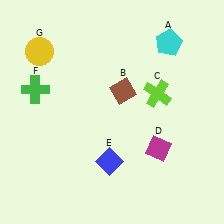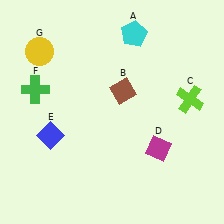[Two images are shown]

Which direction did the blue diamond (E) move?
The blue diamond (E) moved left.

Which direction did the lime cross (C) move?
The lime cross (C) moved right.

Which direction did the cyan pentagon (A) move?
The cyan pentagon (A) moved left.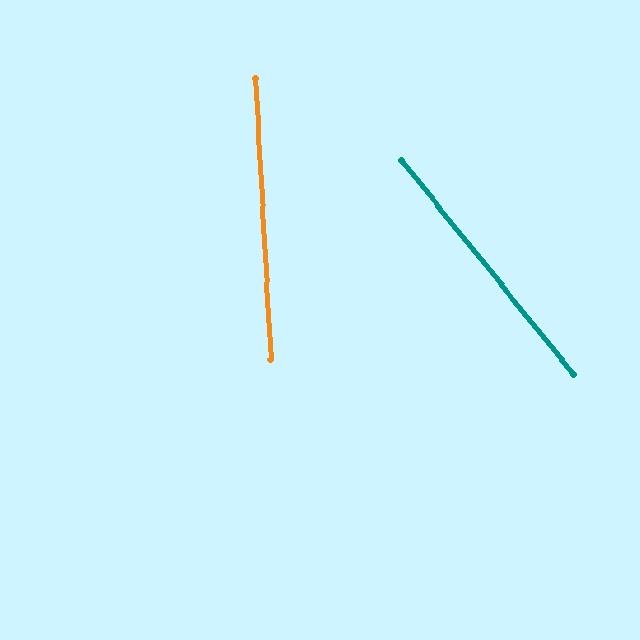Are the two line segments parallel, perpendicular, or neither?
Neither parallel nor perpendicular — they differ by about 36°.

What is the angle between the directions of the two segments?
Approximately 36 degrees.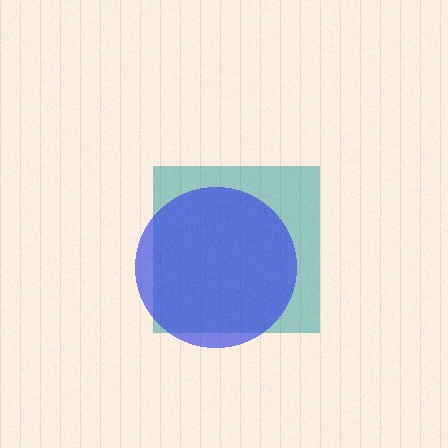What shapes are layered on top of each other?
The layered shapes are: a teal square, a blue circle.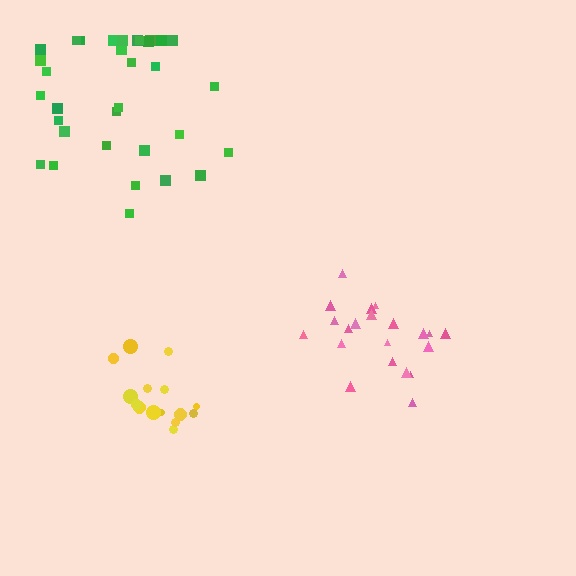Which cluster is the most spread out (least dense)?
Green.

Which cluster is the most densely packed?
Yellow.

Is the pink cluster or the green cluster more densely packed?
Pink.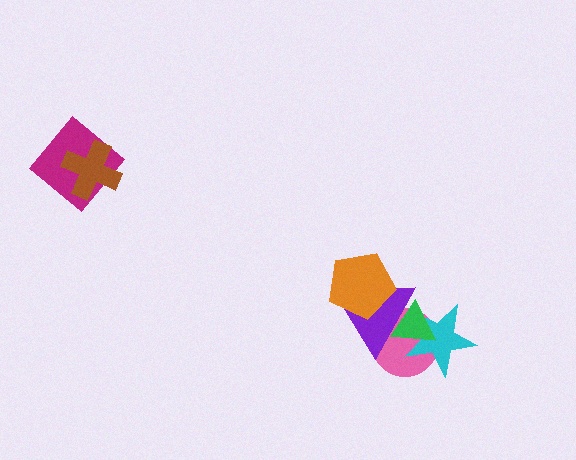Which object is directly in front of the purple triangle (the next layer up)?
The cyan star is directly in front of the purple triangle.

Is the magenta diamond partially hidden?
Yes, it is partially covered by another shape.